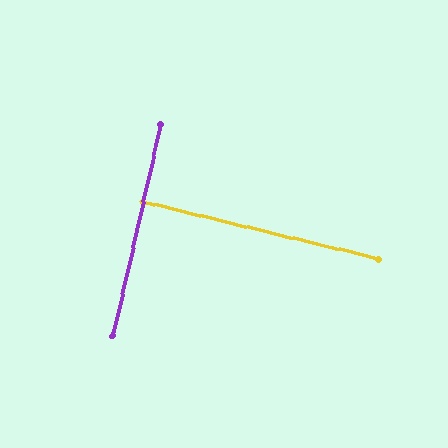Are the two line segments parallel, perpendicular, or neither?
Perpendicular — they meet at approximately 89°.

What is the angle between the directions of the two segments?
Approximately 89 degrees.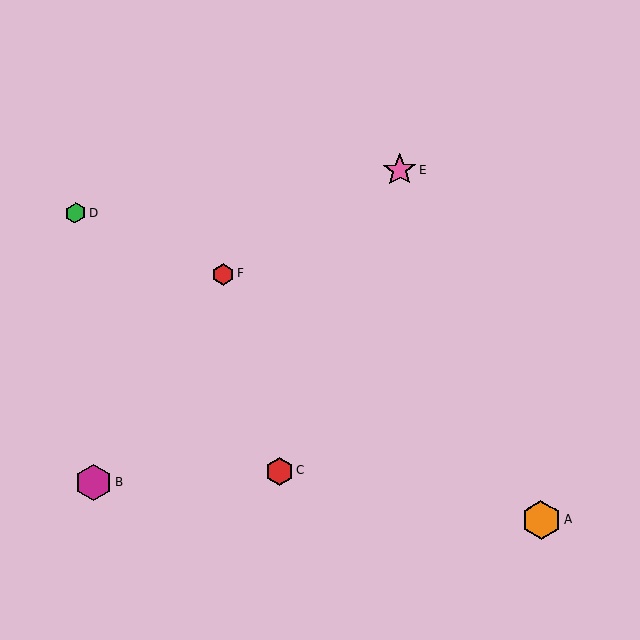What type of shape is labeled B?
Shape B is a magenta hexagon.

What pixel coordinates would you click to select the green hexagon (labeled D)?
Click at (75, 213) to select the green hexagon D.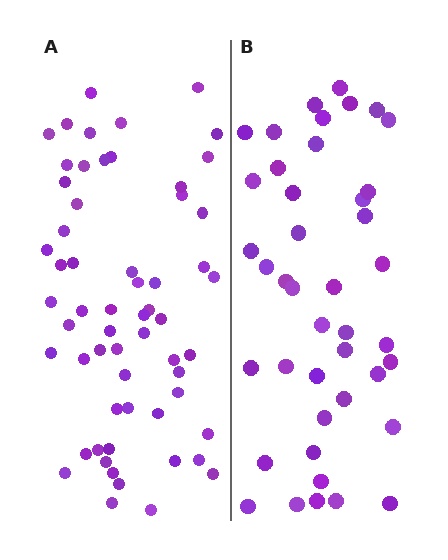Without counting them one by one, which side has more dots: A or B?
Region A (the left region) has more dots.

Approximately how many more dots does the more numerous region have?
Region A has approximately 20 more dots than region B.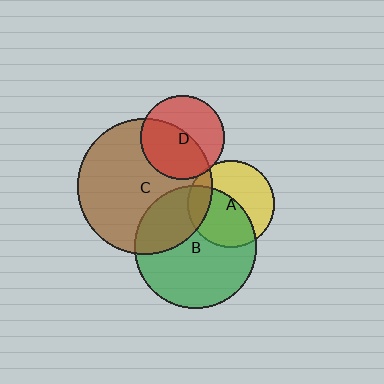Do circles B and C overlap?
Yes.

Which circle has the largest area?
Circle C (brown).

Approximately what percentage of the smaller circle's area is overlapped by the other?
Approximately 30%.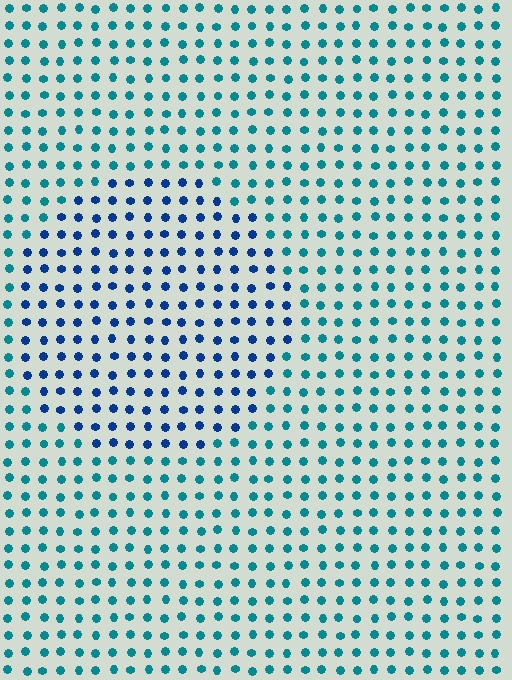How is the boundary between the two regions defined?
The boundary is defined purely by a slight shift in hue (about 36 degrees). Spacing, size, and orientation are identical on both sides.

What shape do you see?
I see a circle.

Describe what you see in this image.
The image is filled with small teal elements in a uniform arrangement. A circle-shaped region is visible where the elements are tinted to a slightly different hue, forming a subtle color boundary.